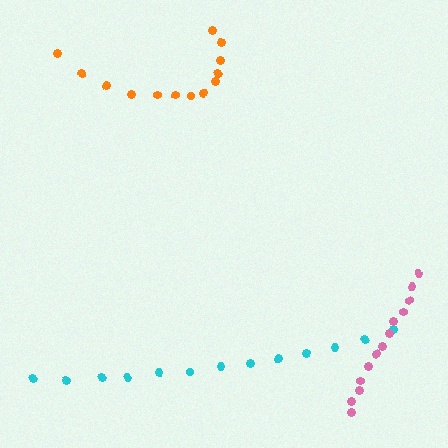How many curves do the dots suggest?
There are 3 distinct paths.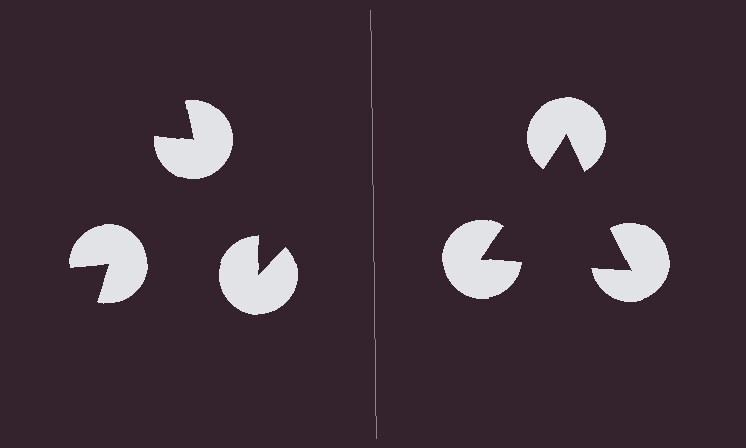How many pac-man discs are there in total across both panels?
6 — 3 on each side.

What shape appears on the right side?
An illusory triangle.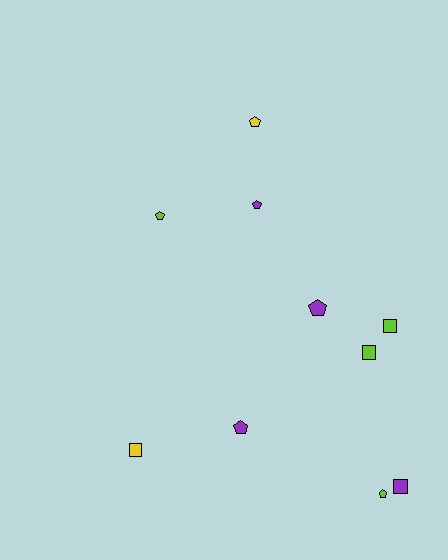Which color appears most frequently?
Purple, with 4 objects.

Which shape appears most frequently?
Pentagon, with 6 objects.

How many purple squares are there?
There is 1 purple square.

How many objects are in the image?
There are 10 objects.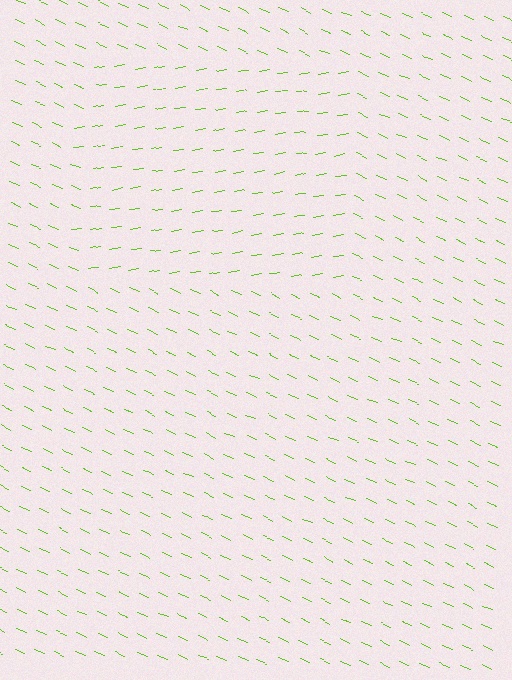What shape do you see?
I see a rectangle.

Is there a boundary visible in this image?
Yes, there is a texture boundary formed by a change in line orientation.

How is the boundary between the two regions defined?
The boundary is defined purely by a change in line orientation (approximately 33 degrees difference). All lines are the same color and thickness.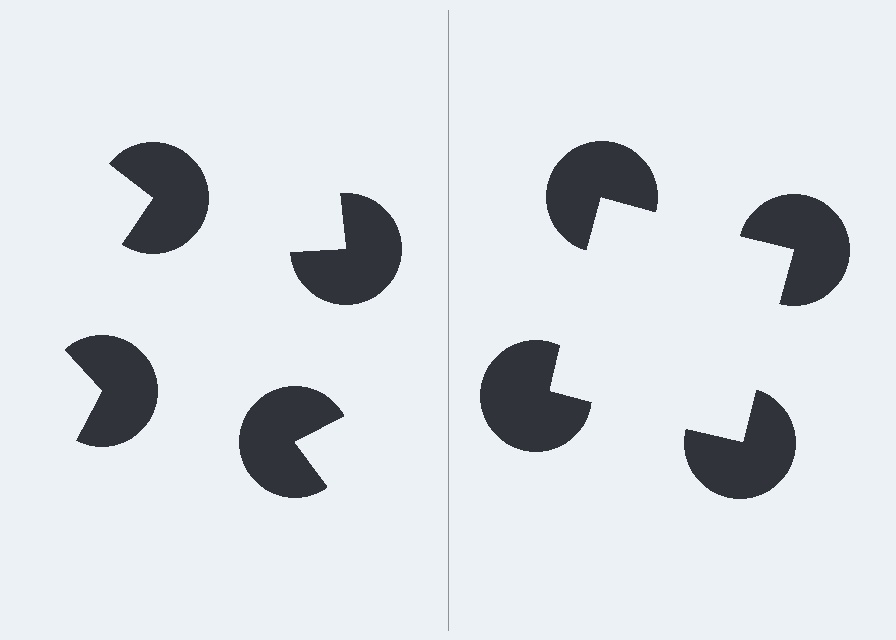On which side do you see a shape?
An illusory square appears on the right side. On the left side the wedge cuts are rotated, so no coherent shape forms.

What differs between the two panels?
The pac-man discs are positioned identically on both sides; only the wedge orientations differ. On the right they align to a square; on the left they are misaligned.